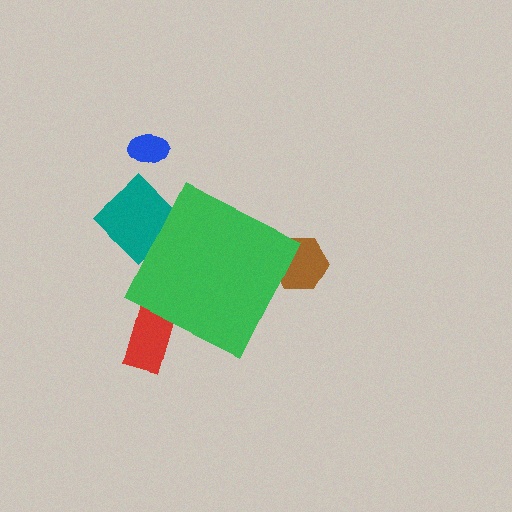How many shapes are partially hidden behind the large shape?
3 shapes are partially hidden.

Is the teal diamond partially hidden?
Yes, the teal diamond is partially hidden behind the green diamond.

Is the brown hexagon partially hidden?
Yes, the brown hexagon is partially hidden behind the green diamond.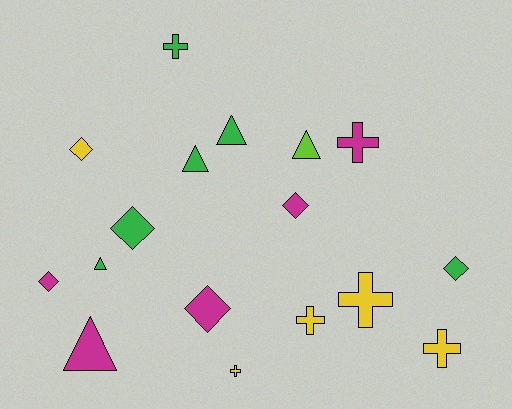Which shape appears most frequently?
Diamond, with 6 objects.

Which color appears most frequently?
Green, with 6 objects.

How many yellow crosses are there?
There are 4 yellow crosses.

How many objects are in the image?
There are 17 objects.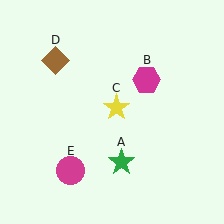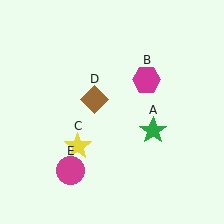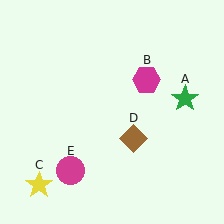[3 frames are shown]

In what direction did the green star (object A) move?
The green star (object A) moved up and to the right.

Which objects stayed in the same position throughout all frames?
Magenta hexagon (object B) and magenta circle (object E) remained stationary.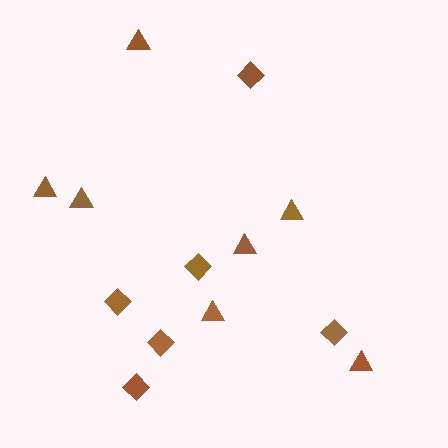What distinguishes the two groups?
There are 2 groups: one group of diamonds (6) and one group of triangles (7).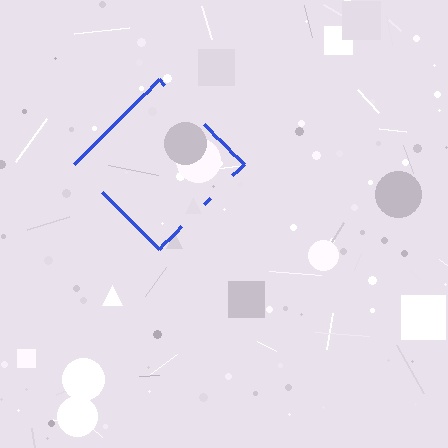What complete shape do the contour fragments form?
The contour fragments form a diamond.